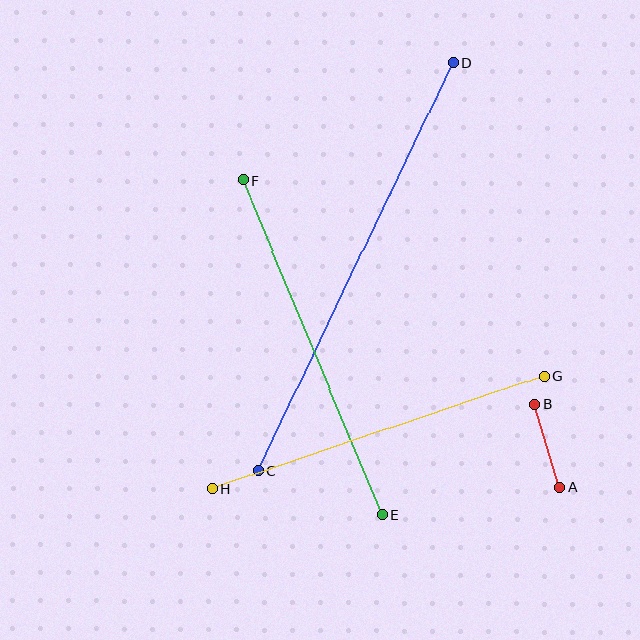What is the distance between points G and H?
The distance is approximately 350 pixels.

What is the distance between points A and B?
The distance is approximately 87 pixels.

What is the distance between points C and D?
The distance is approximately 452 pixels.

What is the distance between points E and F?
The distance is approximately 362 pixels.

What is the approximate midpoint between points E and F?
The midpoint is at approximately (313, 348) pixels.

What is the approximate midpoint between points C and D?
The midpoint is at approximately (356, 266) pixels.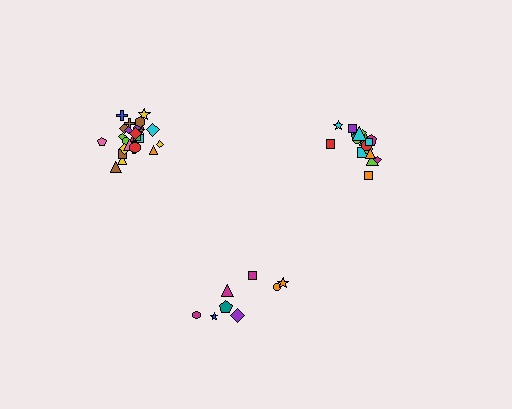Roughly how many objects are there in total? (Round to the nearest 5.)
Roughly 50 objects in total.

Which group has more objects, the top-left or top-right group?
The top-left group.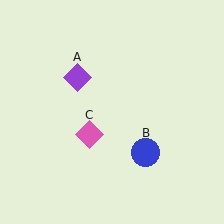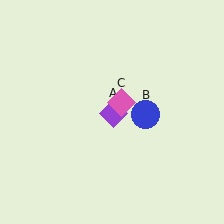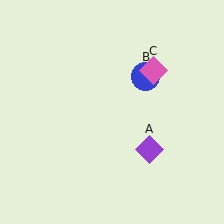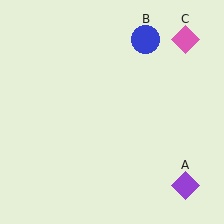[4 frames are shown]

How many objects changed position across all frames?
3 objects changed position: purple diamond (object A), blue circle (object B), pink diamond (object C).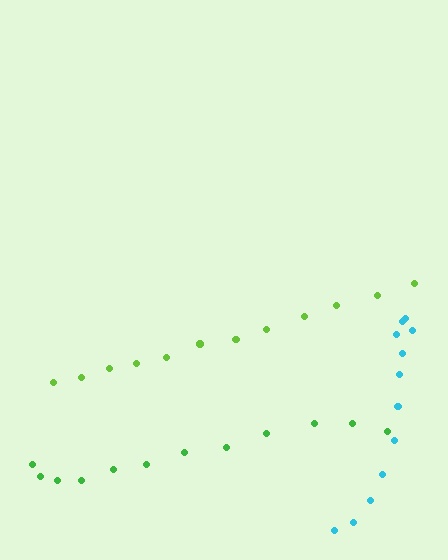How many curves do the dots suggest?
There are 3 distinct paths.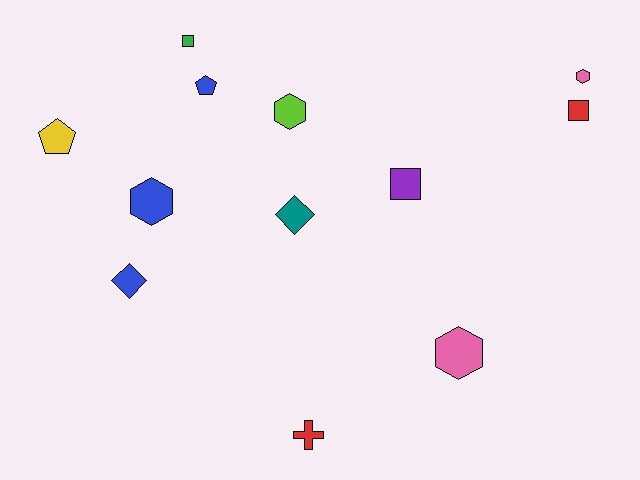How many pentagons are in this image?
There are 2 pentagons.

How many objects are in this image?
There are 12 objects.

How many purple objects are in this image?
There is 1 purple object.